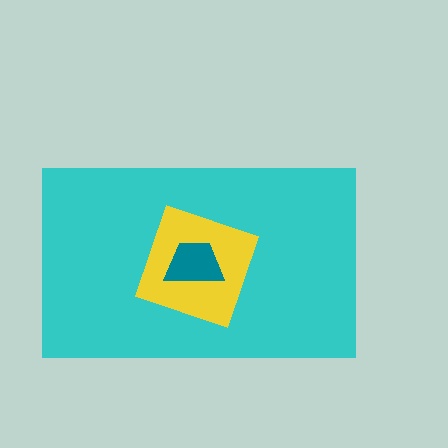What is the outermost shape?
The cyan rectangle.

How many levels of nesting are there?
3.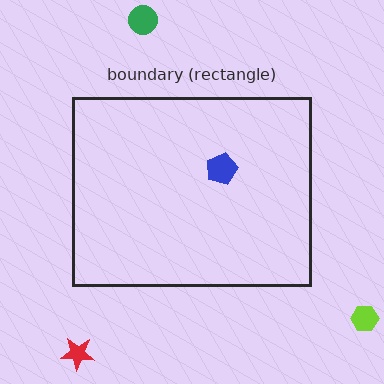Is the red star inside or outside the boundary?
Outside.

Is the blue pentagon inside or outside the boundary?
Inside.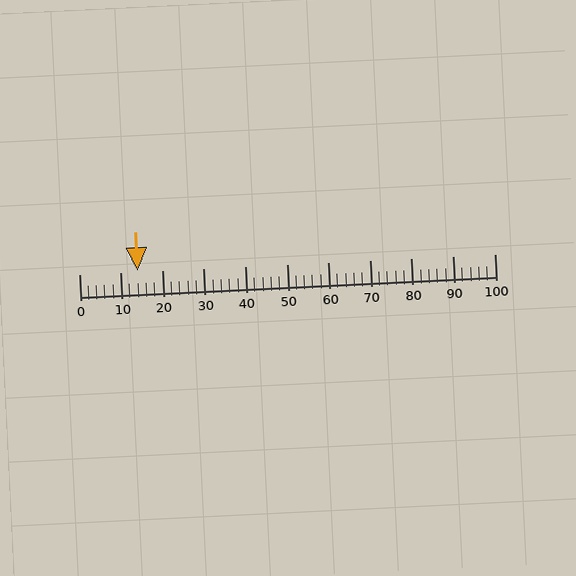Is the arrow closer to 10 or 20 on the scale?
The arrow is closer to 10.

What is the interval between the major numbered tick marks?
The major tick marks are spaced 10 units apart.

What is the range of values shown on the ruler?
The ruler shows values from 0 to 100.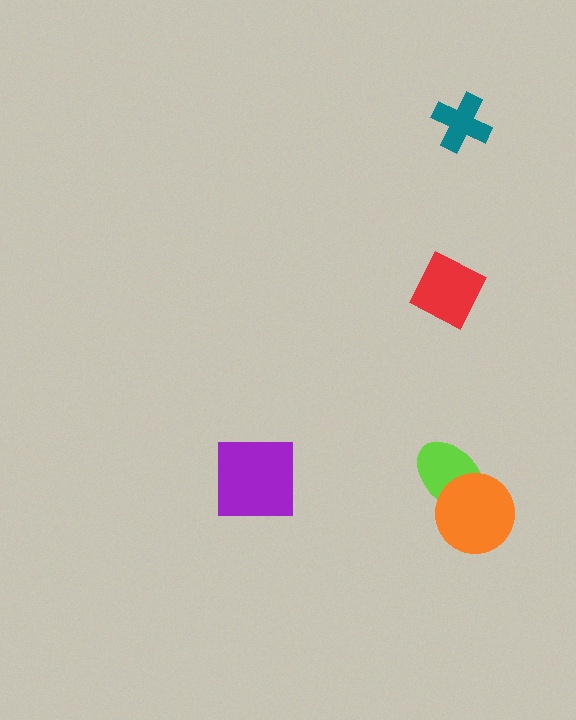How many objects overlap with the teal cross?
0 objects overlap with the teal cross.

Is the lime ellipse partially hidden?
Yes, it is partially covered by another shape.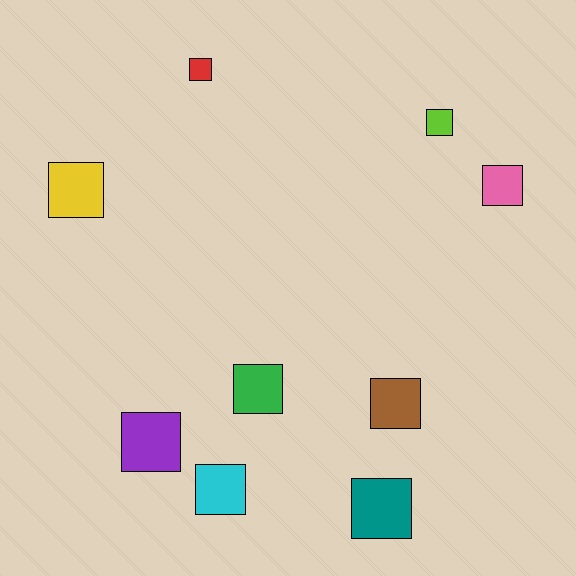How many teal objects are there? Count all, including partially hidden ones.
There is 1 teal object.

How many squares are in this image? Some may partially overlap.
There are 9 squares.